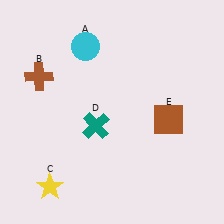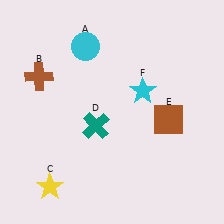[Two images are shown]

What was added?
A cyan star (F) was added in Image 2.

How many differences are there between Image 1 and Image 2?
There is 1 difference between the two images.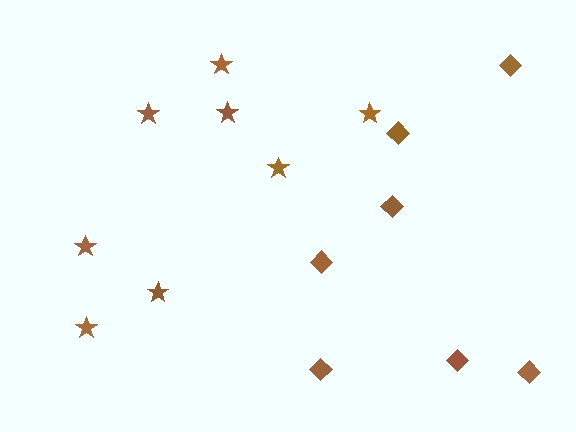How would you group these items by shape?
There are 2 groups: one group of diamonds (7) and one group of stars (8).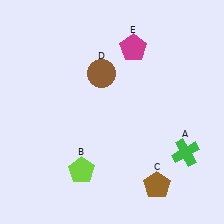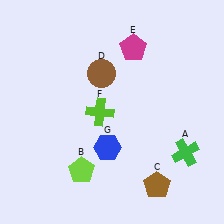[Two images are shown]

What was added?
A lime cross (F), a blue hexagon (G) were added in Image 2.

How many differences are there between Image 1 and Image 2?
There are 2 differences between the two images.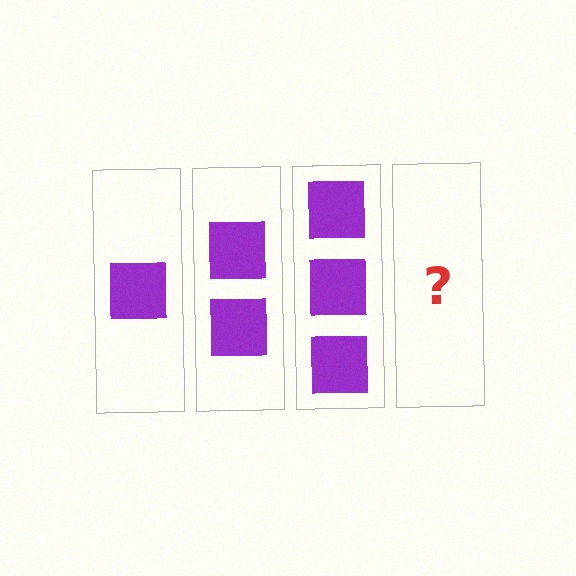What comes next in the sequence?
The next element should be 4 squares.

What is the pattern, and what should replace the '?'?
The pattern is that each step adds one more square. The '?' should be 4 squares.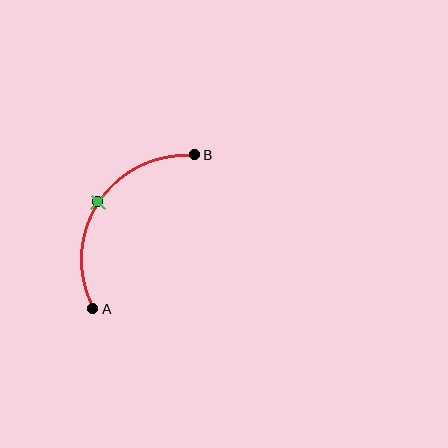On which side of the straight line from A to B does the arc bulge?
The arc bulges to the left of the straight line connecting A and B.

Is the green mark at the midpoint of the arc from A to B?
Yes. The green mark lies on the arc at equal arc-length from both A and B — it is the arc midpoint.